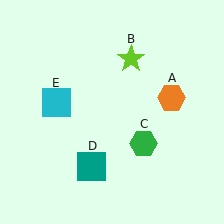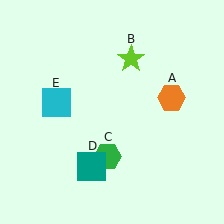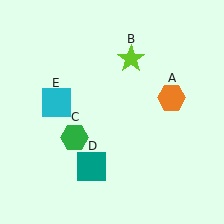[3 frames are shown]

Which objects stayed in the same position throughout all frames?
Orange hexagon (object A) and lime star (object B) and teal square (object D) and cyan square (object E) remained stationary.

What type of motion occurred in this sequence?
The green hexagon (object C) rotated clockwise around the center of the scene.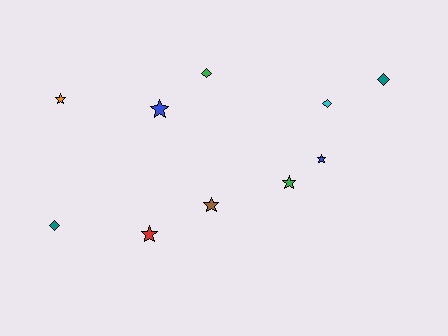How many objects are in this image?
There are 10 objects.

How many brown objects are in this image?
There is 1 brown object.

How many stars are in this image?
There are 6 stars.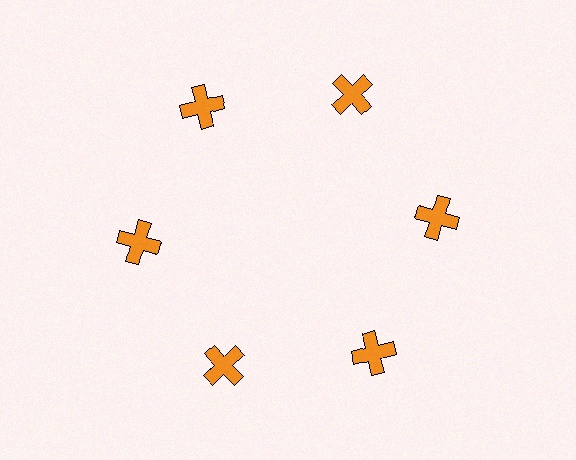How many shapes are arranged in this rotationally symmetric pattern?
There are 6 shapes, arranged in 6 groups of 1.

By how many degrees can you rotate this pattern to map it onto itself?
The pattern maps onto itself every 60 degrees of rotation.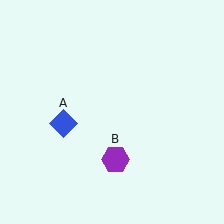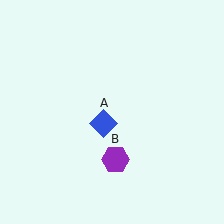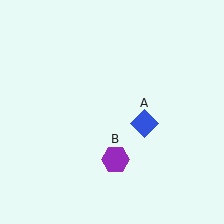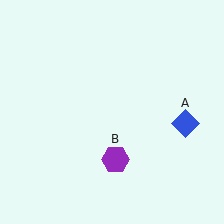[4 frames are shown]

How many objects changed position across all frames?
1 object changed position: blue diamond (object A).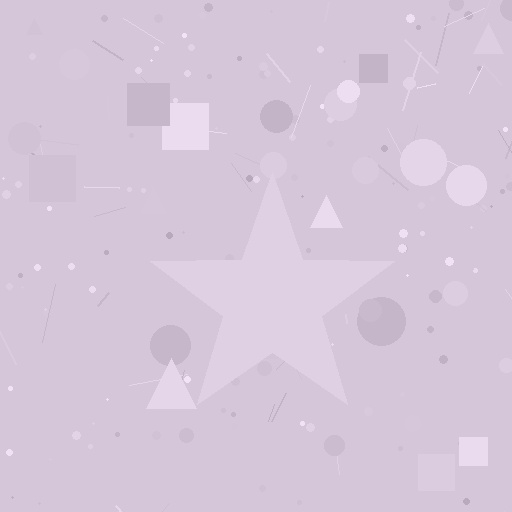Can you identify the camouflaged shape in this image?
The camouflaged shape is a star.